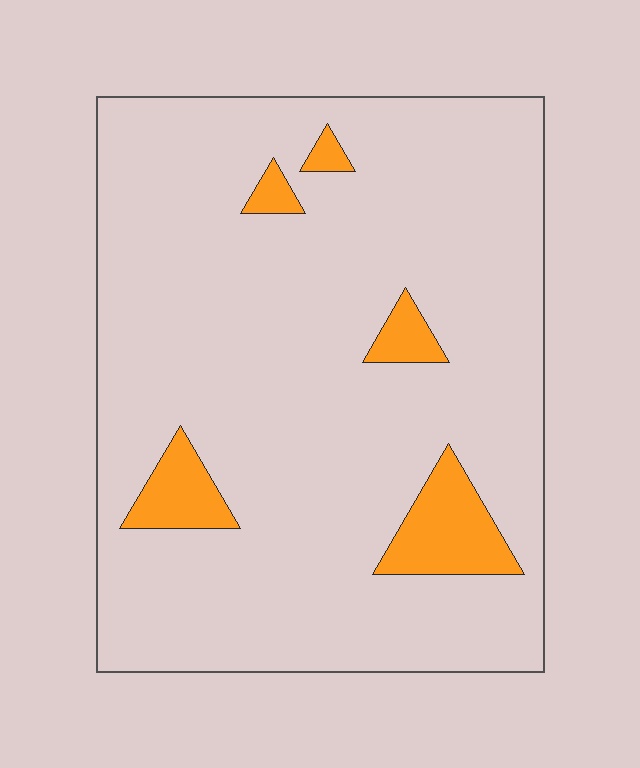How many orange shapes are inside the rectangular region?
5.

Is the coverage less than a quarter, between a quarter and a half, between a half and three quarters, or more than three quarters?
Less than a quarter.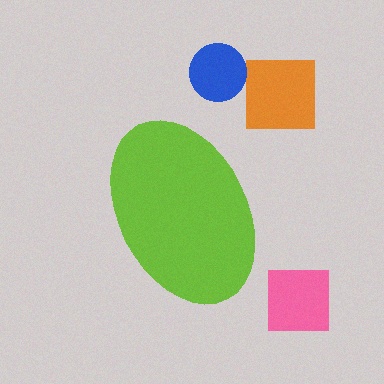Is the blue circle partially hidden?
No, the blue circle is fully visible.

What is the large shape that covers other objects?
A lime ellipse.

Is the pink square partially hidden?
No, the pink square is fully visible.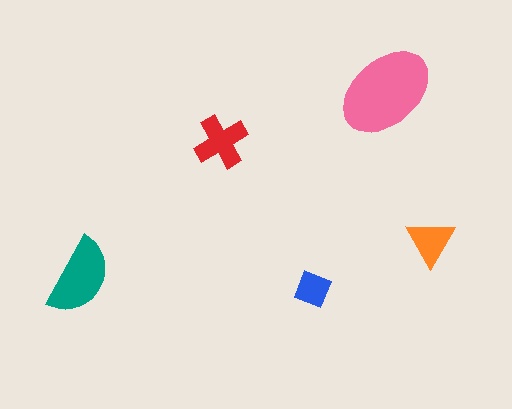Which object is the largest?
The pink ellipse.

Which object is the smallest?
The blue diamond.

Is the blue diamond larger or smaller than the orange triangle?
Smaller.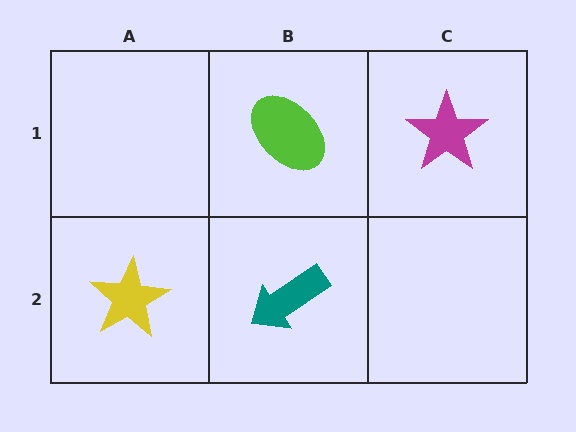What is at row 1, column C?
A magenta star.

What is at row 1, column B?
A lime ellipse.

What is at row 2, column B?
A teal arrow.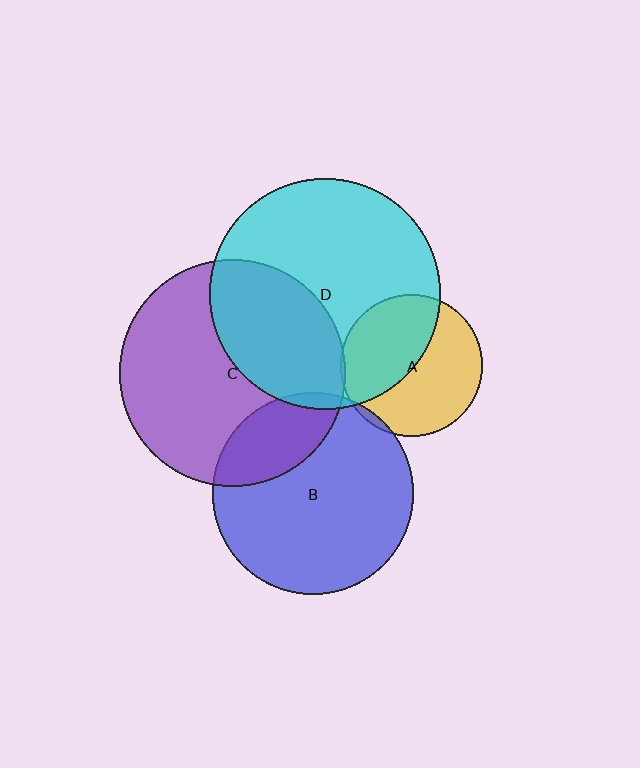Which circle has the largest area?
Circle D (cyan).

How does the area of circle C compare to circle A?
Approximately 2.5 times.